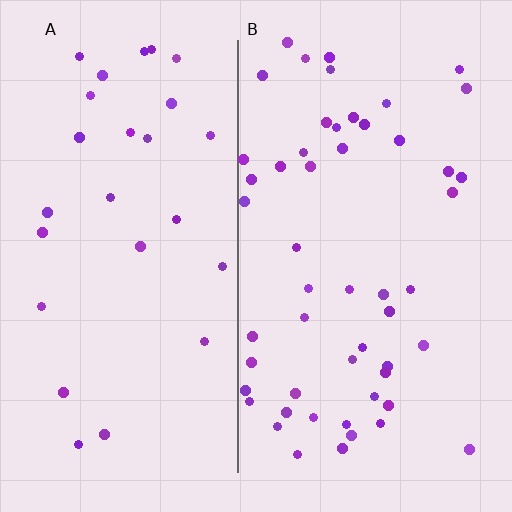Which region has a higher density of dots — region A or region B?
B (the right).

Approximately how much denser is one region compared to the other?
Approximately 1.9× — region B over region A.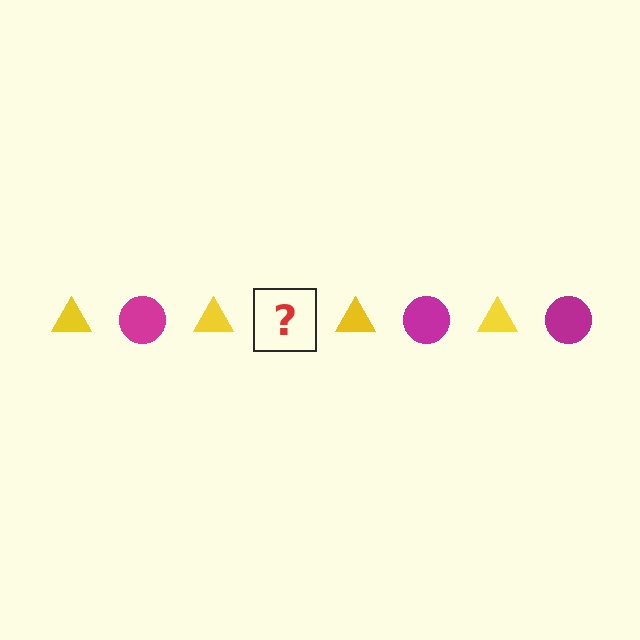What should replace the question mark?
The question mark should be replaced with a magenta circle.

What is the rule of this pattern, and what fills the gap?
The rule is that the pattern alternates between yellow triangle and magenta circle. The gap should be filled with a magenta circle.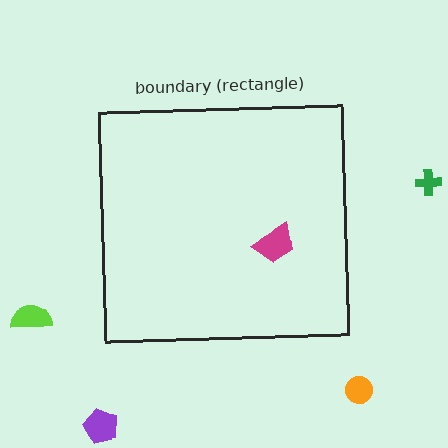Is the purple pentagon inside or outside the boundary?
Outside.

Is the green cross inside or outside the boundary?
Outside.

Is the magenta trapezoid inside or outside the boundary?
Inside.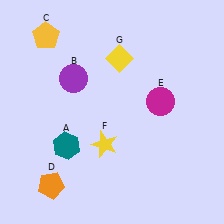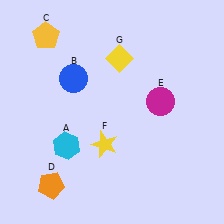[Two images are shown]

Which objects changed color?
A changed from teal to cyan. B changed from purple to blue.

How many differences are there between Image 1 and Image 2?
There are 2 differences between the two images.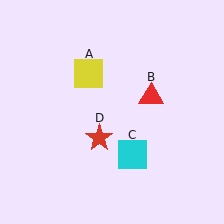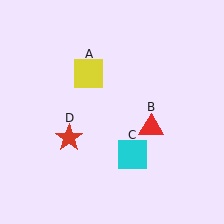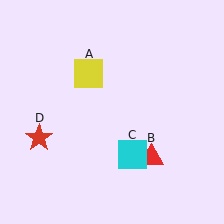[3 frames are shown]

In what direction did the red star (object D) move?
The red star (object D) moved left.